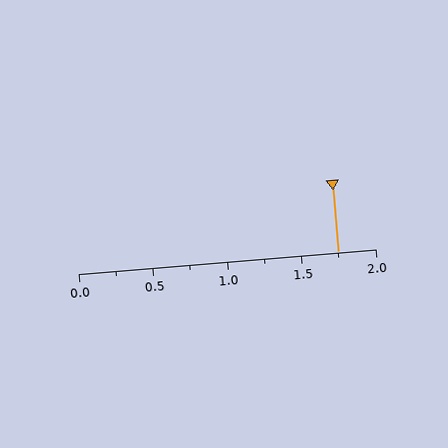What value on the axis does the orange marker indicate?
The marker indicates approximately 1.75.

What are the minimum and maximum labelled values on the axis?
The axis runs from 0.0 to 2.0.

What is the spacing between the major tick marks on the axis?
The major ticks are spaced 0.5 apart.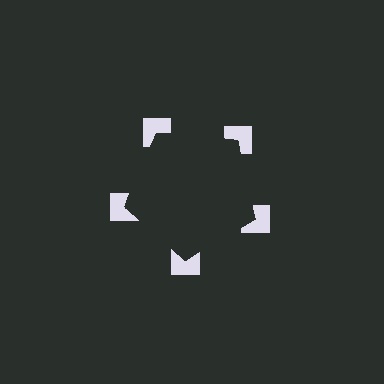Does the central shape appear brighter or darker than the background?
It typically appears slightly darker than the background, even though no actual brightness change is drawn.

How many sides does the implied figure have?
5 sides.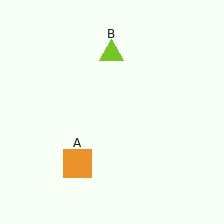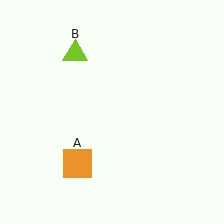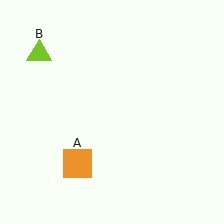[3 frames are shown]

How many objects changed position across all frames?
1 object changed position: lime triangle (object B).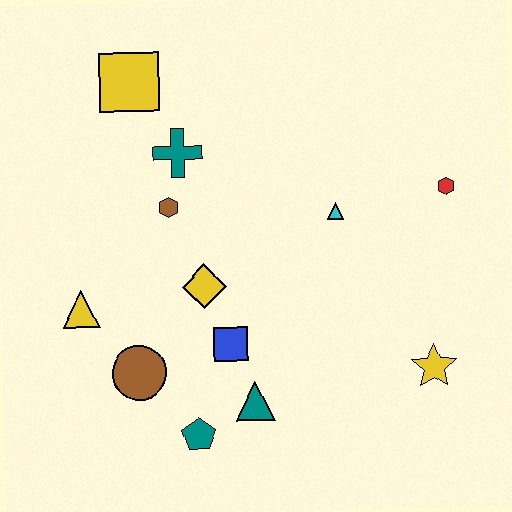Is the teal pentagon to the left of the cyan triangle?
Yes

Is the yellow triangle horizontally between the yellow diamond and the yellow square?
No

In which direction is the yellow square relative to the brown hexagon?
The yellow square is above the brown hexagon.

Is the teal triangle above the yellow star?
No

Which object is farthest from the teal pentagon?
The yellow square is farthest from the teal pentagon.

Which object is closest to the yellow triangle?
The brown circle is closest to the yellow triangle.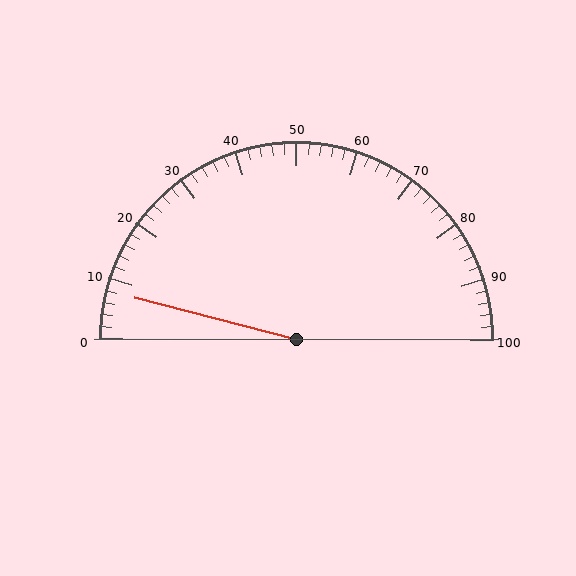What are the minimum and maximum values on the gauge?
The gauge ranges from 0 to 100.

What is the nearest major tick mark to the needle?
The nearest major tick mark is 10.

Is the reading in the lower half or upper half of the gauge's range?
The reading is in the lower half of the range (0 to 100).